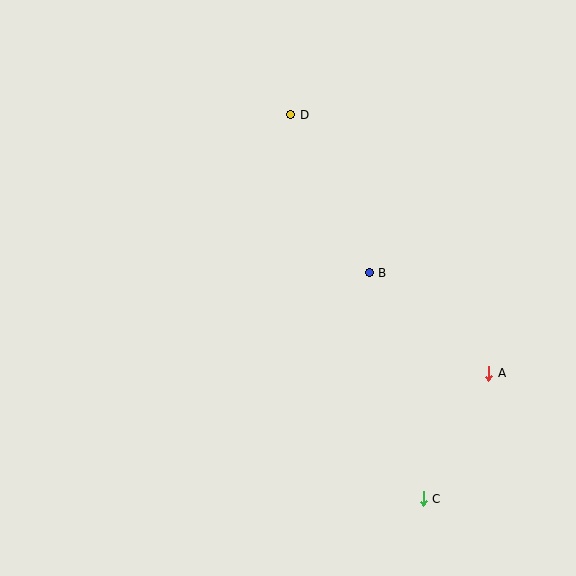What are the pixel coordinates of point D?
Point D is at (291, 115).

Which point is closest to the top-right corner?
Point D is closest to the top-right corner.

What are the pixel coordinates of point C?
Point C is at (423, 499).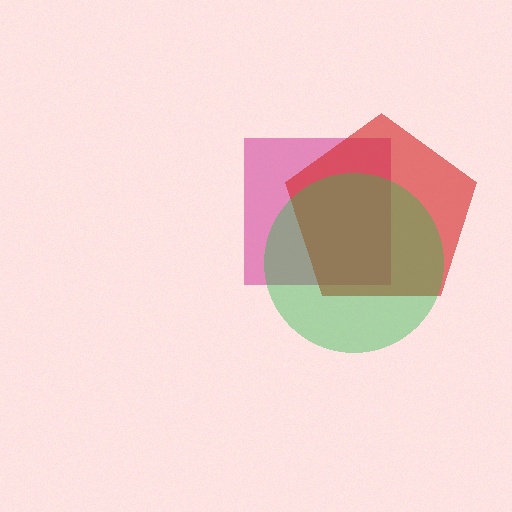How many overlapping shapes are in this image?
There are 3 overlapping shapes in the image.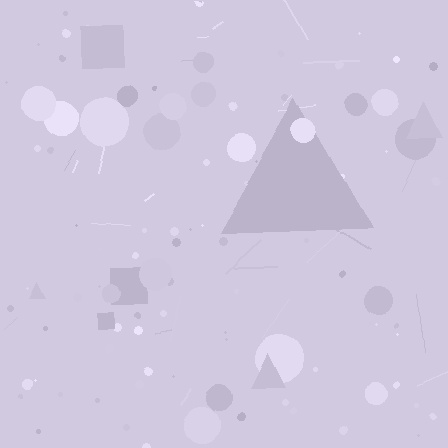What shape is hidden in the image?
A triangle is hidden in the image.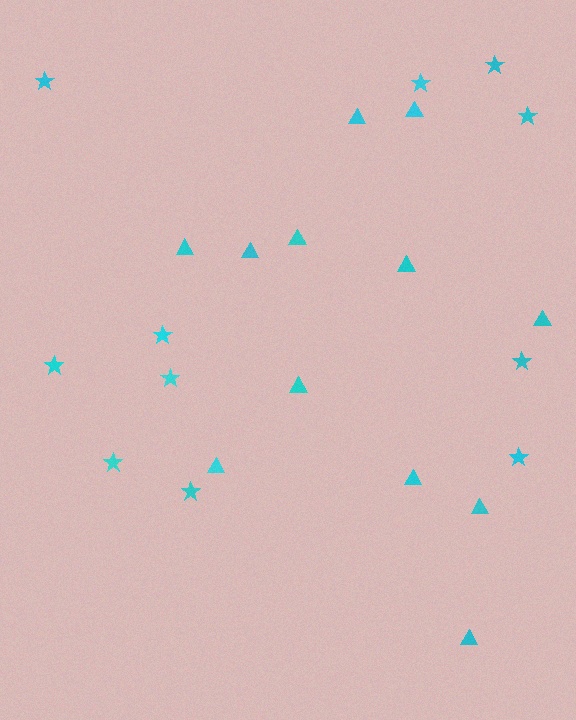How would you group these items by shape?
There are 2 groups: one group of triangles (12) and one group of stars (11).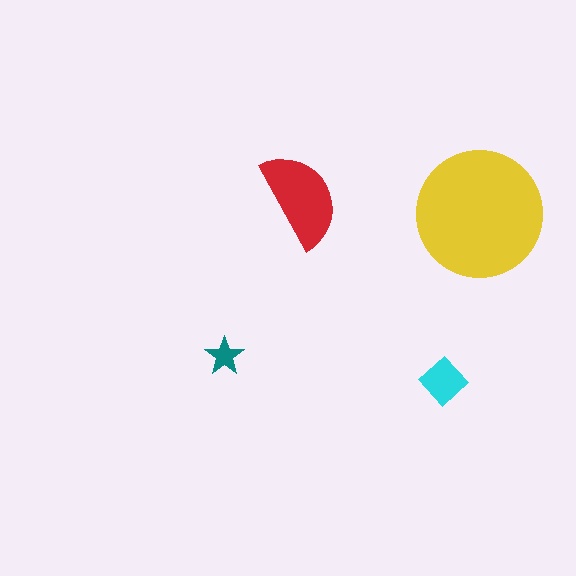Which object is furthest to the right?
The yellow circle is rightmost.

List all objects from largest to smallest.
The yellow circle, the red semicircle, the cyan diamond, the teal star.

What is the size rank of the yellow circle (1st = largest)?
1st.